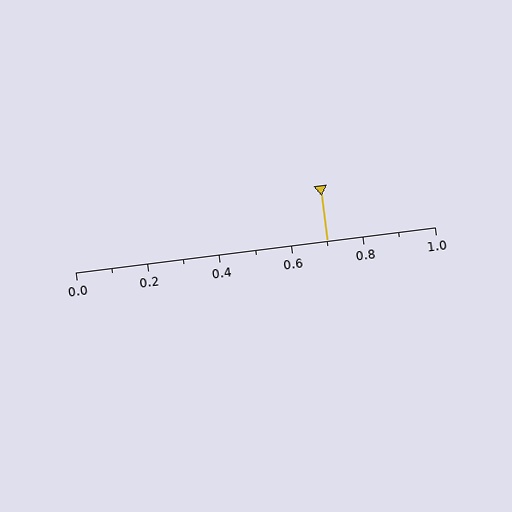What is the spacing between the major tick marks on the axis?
The major ticks are spaced 0.2 apart.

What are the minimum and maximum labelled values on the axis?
The axis runs from 0.0 to 1.0.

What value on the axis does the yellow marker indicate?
The marker indicates approximately 0.7.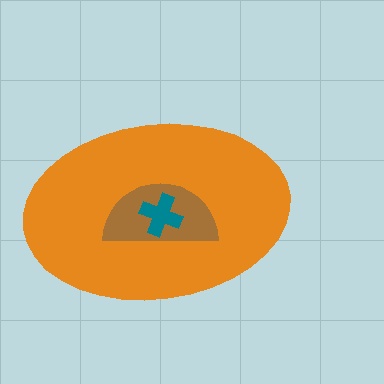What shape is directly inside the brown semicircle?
The teal cross.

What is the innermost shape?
The teal cross.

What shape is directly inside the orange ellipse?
The brown semicircle.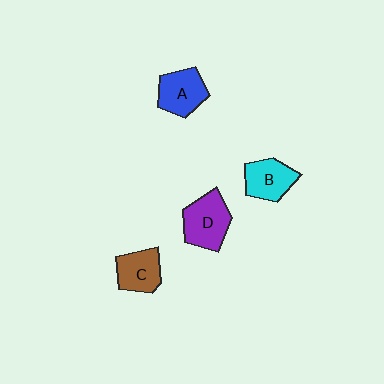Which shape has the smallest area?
Shape C (brown).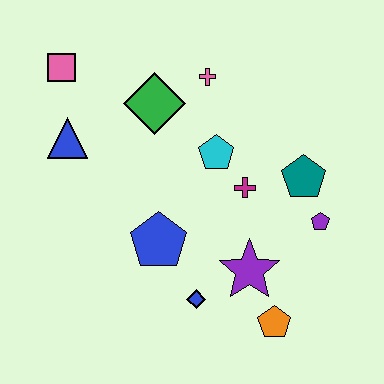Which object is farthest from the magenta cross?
The pink square is farthest from the magenta cross.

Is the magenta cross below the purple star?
No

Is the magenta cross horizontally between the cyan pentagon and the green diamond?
No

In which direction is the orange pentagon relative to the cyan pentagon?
The orange pentagon is below the cyan pentagon.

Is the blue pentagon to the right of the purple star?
No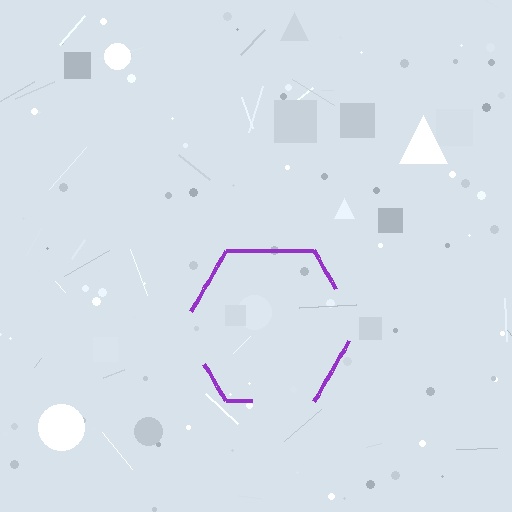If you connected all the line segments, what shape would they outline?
They would outline a hexagon.